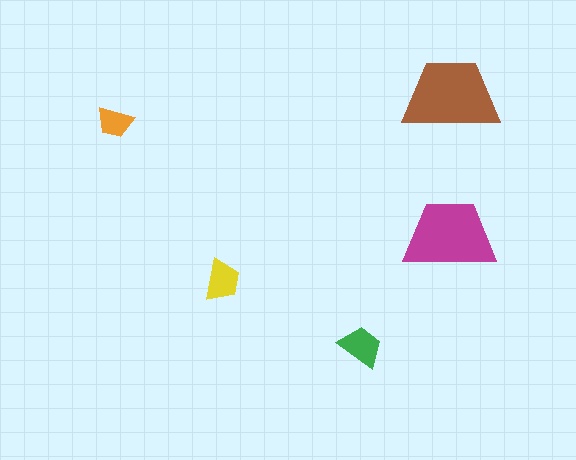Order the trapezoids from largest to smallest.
the brown one, the magenta one, the green one, the yellow one, the orange one.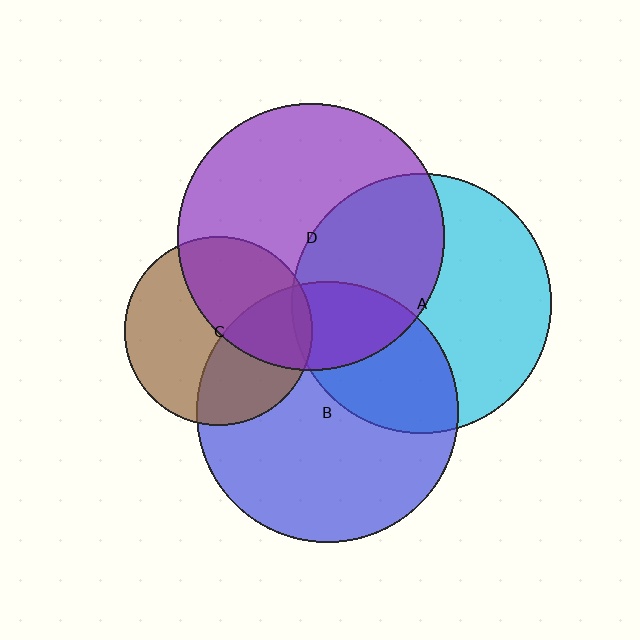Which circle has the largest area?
Circle D (purple).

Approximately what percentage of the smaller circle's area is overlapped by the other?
Approximately 40%.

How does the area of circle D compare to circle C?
Approximately 2.0 times.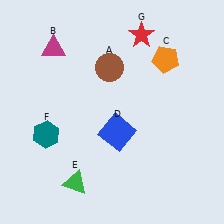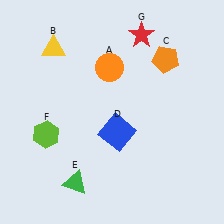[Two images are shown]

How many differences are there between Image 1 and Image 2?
There are 3 differences between the two images.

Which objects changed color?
A changed from brown to orange. B changed from magenta to yellow. F changed from teal to lime.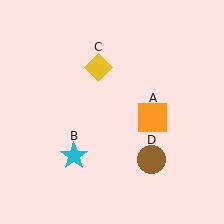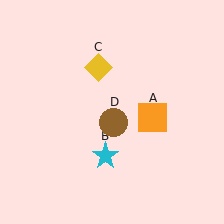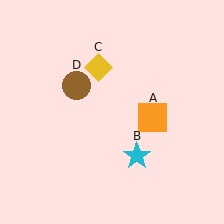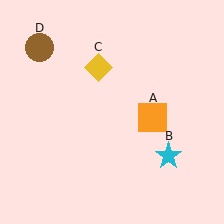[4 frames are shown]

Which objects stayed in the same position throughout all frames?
Orange square (object A) and yellow diamond (object C) remained stationary.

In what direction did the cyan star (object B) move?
The cyan star (object B) moved right.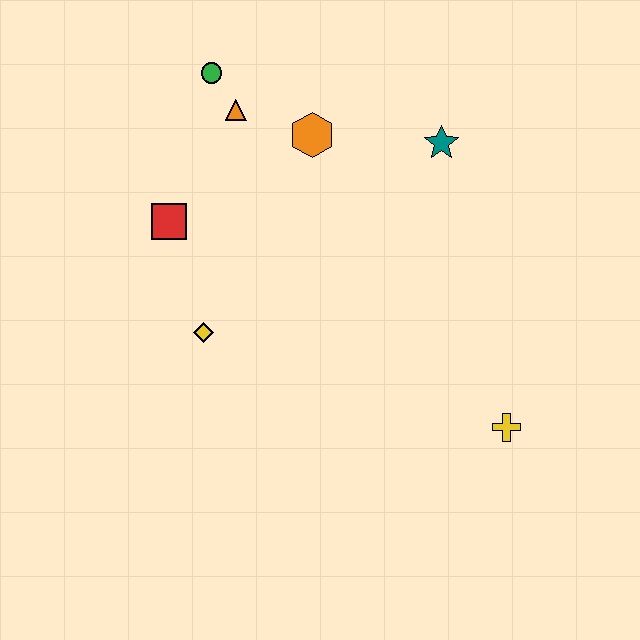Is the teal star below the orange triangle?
Yes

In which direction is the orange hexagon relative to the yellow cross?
The orange hexagon is above the yellow cross.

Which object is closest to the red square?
The yellow diamond is closest to the red square.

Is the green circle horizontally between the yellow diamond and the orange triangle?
Yes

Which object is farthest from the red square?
The yellow cross is farthest from the red square.